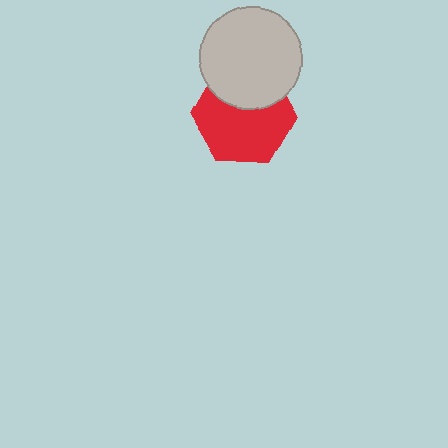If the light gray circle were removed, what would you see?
You would see the complete red hexagon.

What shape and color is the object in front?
The object in front is a light gray circle.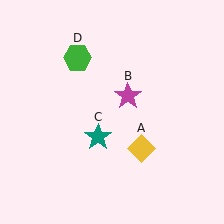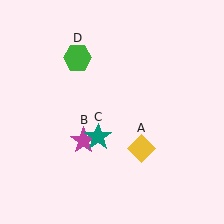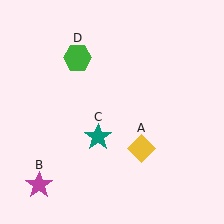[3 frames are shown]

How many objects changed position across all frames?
1 object changed position: magenta star (object B).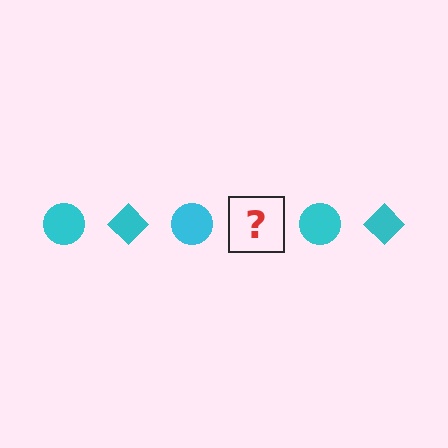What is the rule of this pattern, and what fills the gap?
The rule is that the pattern cycles through circle, diamond shapes in cyan. The gap should be filled with a cyan diamond.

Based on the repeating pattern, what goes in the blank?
The blank should be a cyan diamond.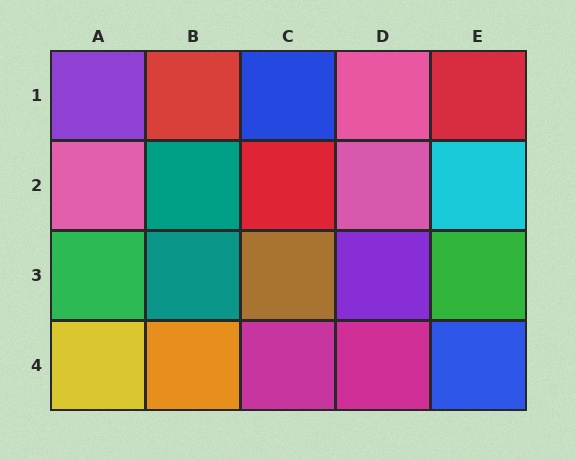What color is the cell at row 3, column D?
Purple.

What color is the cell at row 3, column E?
Green.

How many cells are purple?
2 cells are purple.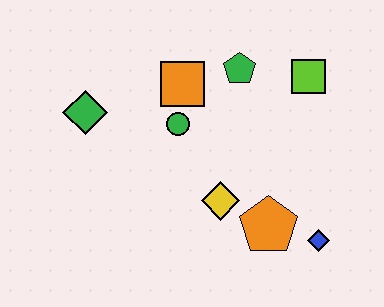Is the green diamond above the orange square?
No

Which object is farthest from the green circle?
The blue diamond is farthest from the green circle.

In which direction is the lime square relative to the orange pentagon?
The lime square is above the orange pentagon.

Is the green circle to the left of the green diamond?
No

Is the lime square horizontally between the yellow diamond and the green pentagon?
No